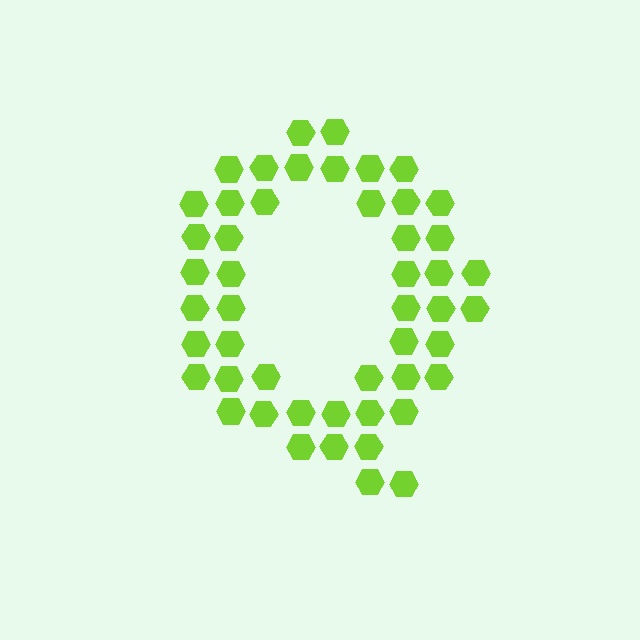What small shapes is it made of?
It is made of small hexagons.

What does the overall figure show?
The overall figure shows the letter Q.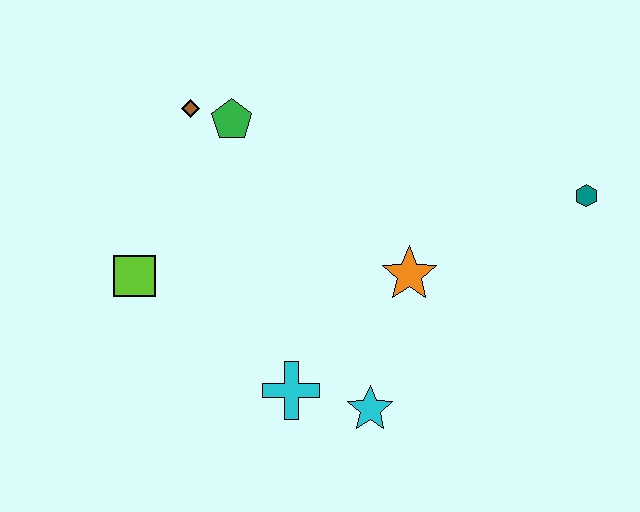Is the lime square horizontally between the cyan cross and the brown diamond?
No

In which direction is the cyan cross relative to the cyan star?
The cyan cross is to the left of the cyan star.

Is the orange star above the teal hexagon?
No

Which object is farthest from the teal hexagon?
The lime square is farthest from the teal hexagon.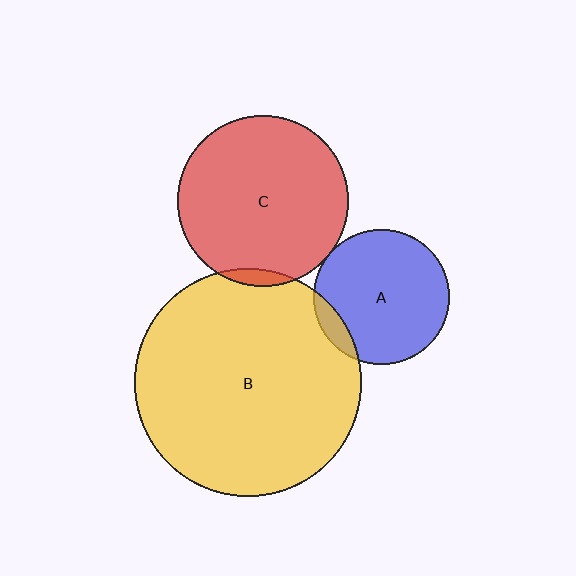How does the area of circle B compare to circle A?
Approximately 2.8 times.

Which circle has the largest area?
Circle B (yellow).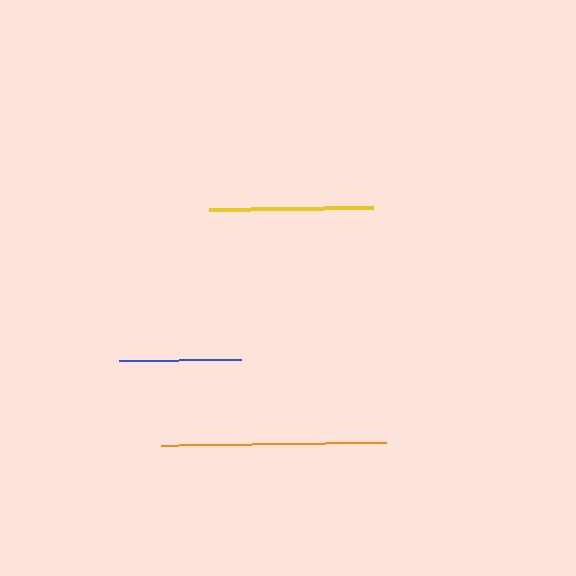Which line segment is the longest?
The orange line is the longest at approximately 225 pixels.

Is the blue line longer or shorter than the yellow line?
The yellow line is longer than the blue line.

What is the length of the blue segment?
The blue segment is approximately 122 pixels long.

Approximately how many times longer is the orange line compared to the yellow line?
The orange line is approximately 1.4 times the length of the yellow line.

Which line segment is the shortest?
The blue line is the shortest at approximately 122 pixels.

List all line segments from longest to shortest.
From longest to shortest: orange, yellow, blue.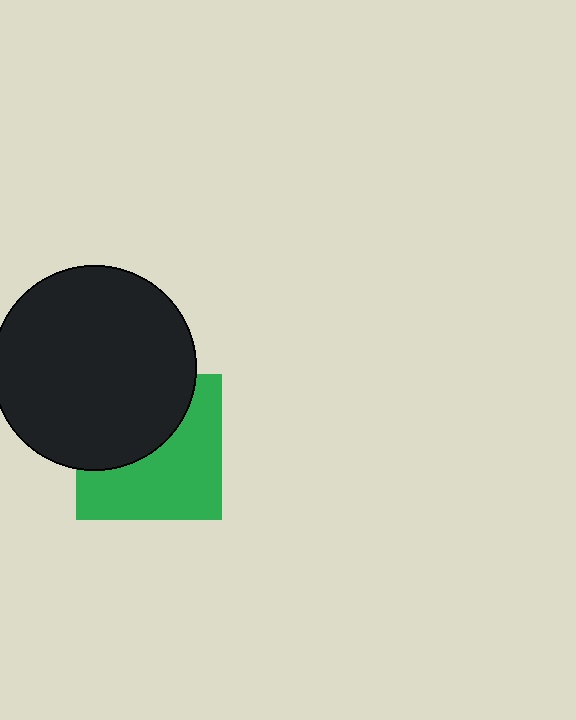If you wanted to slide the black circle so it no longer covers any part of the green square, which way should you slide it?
Slide it up — that is the most direct way to separate the two shapes.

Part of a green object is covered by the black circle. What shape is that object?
It is a square.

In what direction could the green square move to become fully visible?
The green square could move down. That would shift it out from behind the black circle entirely.